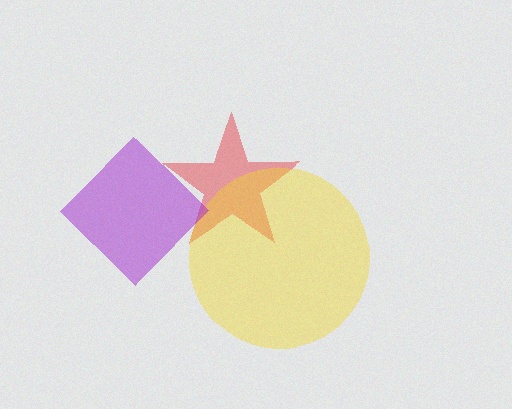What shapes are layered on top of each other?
The layered shapes are: a red star, a yellow circle, a purple diamond.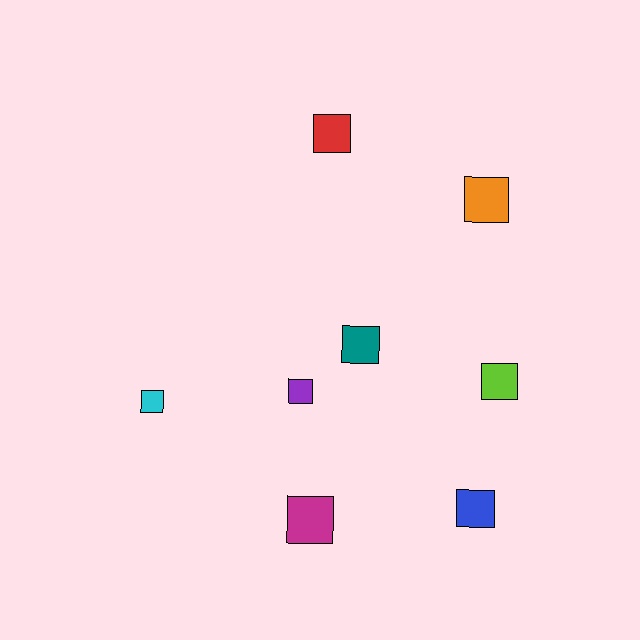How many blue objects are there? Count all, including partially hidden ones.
There is 1 blue object.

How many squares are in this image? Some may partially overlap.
There are 8 squares.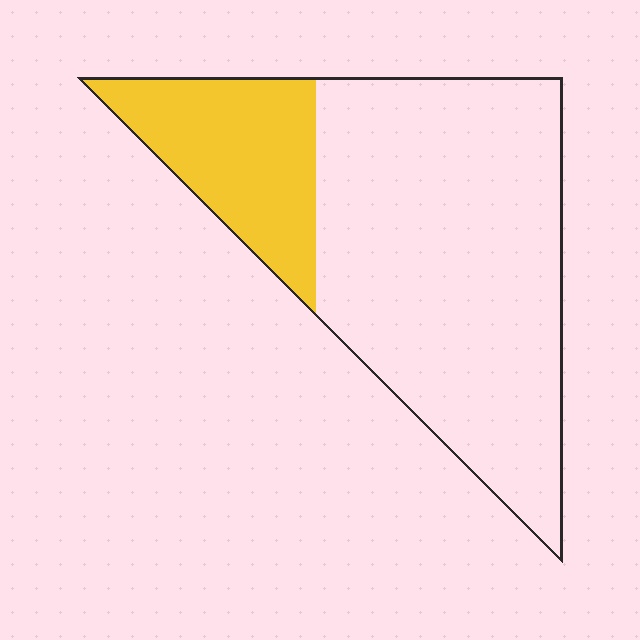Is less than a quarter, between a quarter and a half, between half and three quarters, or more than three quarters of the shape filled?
Less than a quarter.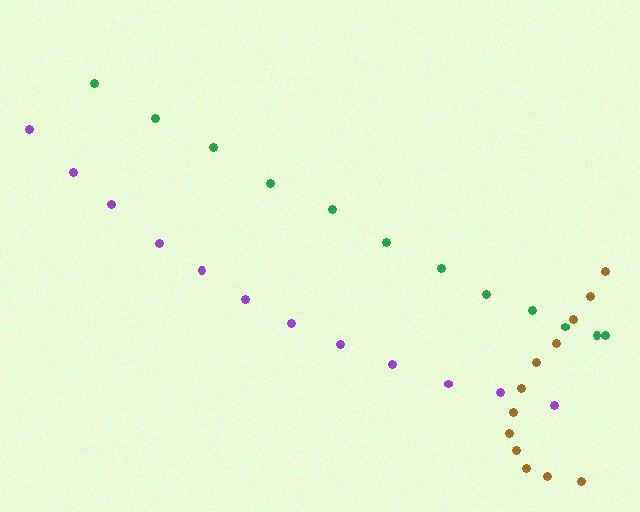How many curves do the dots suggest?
There are 3 distinct paths.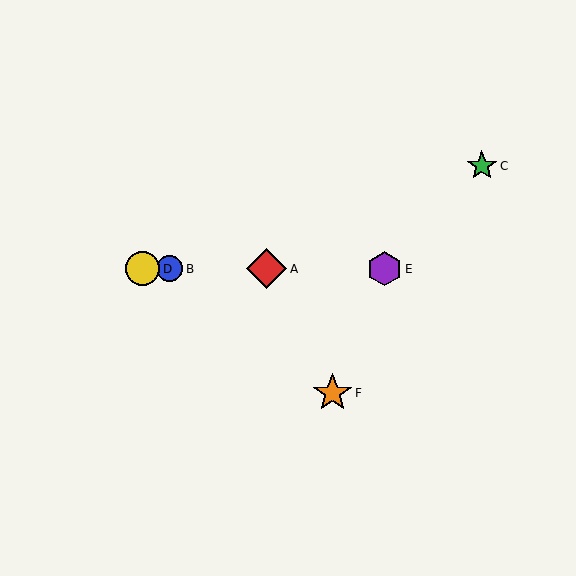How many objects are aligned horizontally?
4 objects (A, B, D, E) are aligned horizontally.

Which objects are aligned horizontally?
Objects A, B, D, E are aligned horizontally.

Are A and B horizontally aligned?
Yes, both are at y≈269.